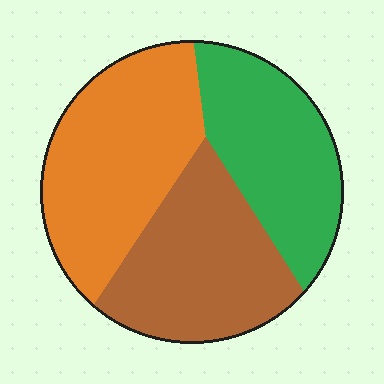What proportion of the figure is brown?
Brown takes up between a sixth and a third of the figure.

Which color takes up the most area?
Orange, at roughly 35%.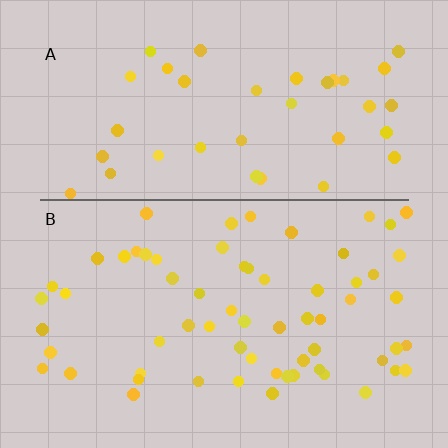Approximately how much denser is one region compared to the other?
Approximately 1.7× — region B over region A.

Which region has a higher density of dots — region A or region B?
B (the bottom).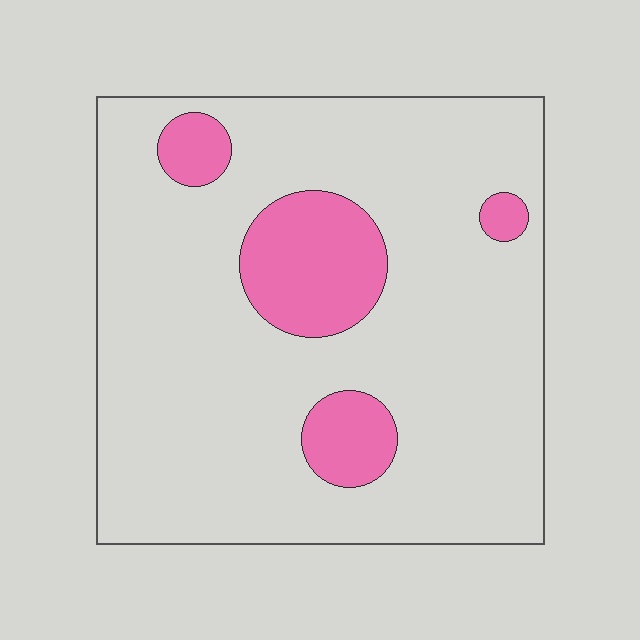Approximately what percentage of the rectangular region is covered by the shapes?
Approximately 15%.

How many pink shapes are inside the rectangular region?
4.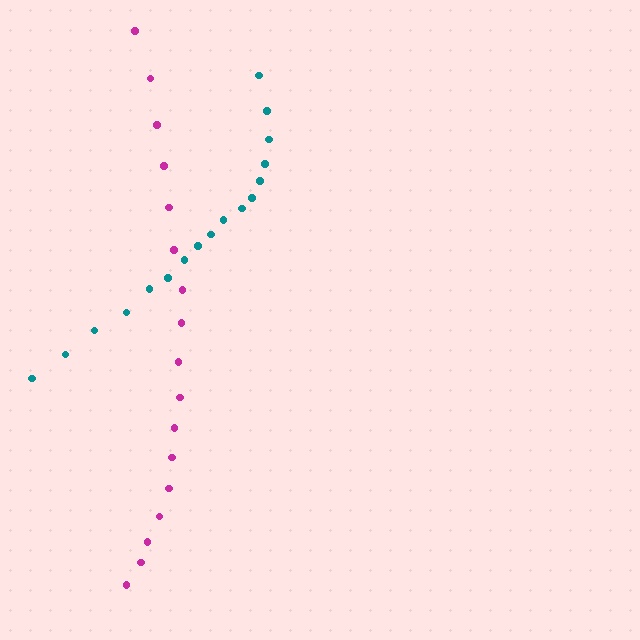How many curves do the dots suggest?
There are 2 distinct paths.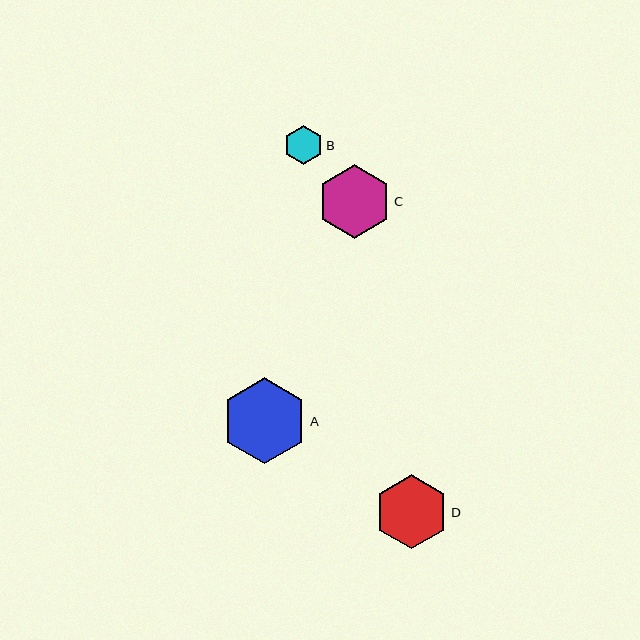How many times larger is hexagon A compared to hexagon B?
Hexagon A is approximately 2.2 times the size of hexagon B.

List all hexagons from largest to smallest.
From largest to smallest: A, D, C, B.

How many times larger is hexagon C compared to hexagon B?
Hexagon C is approximately 1.9 times the size of hexagon B.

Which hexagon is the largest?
Hexagon A is the largest with a size of approximately 86 pixels.